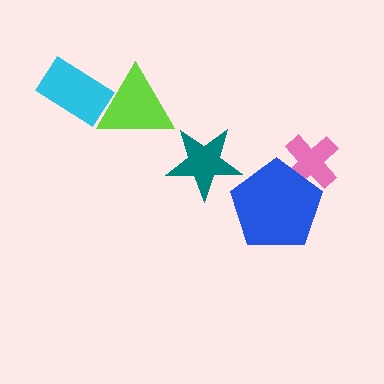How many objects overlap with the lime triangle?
1 object overlaps with the lime triangle.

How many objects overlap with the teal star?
0 objects overlap with the teal star.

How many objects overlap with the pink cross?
1 object overlaps with the pink cross.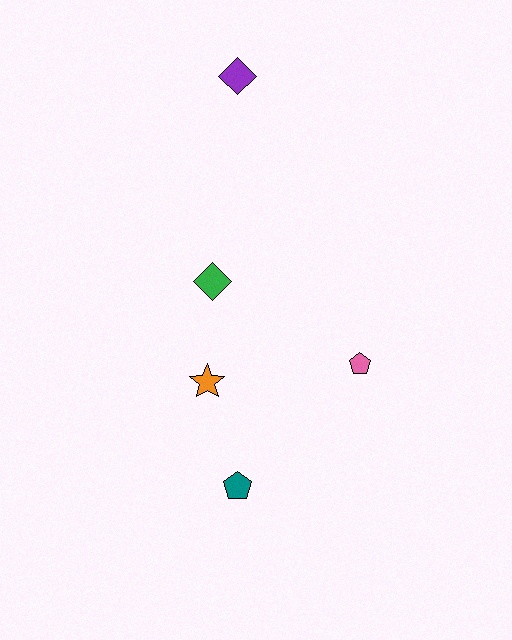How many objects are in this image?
There are 5 objects.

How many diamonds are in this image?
There are 2 diamonds.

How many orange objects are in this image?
There is 1 orange object.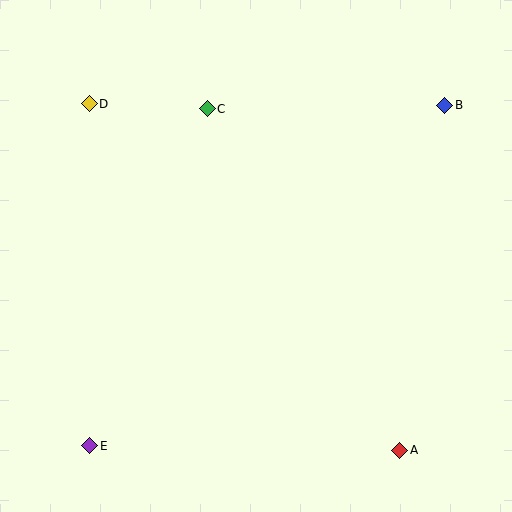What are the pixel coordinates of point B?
Point B is at (445, 105).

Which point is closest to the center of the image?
Point C at (207, 109) is closest to the center.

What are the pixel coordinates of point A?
Point A is at (400, 450).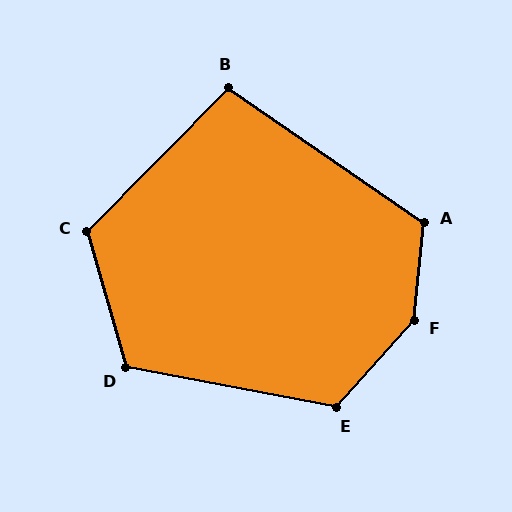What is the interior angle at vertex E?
Approximately 121 degrees (obtuse).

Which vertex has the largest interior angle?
F, at approximately 143 degrees.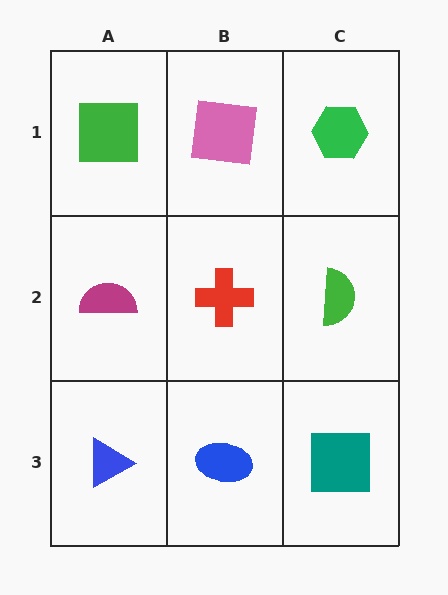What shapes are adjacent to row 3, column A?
A magenta semicircle (row 2, column A), a blue ellipse (row 3, column B).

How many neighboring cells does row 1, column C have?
2.